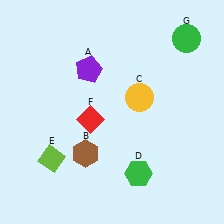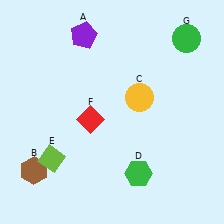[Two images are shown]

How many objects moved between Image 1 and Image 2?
2 objects moved between the two images.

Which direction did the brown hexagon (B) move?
The brown hexagon (B) moved left.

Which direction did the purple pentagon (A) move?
The purple pentagon (A) moved up.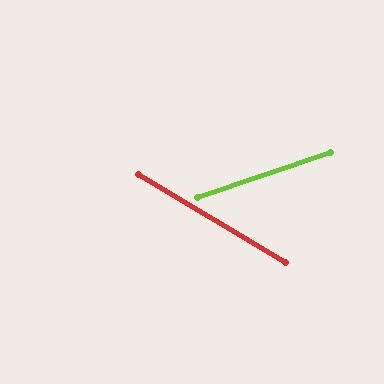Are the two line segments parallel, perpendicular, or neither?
Neither parallel nor perpendicular — they differ by about 49°.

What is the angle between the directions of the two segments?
Approximately 49 degrees.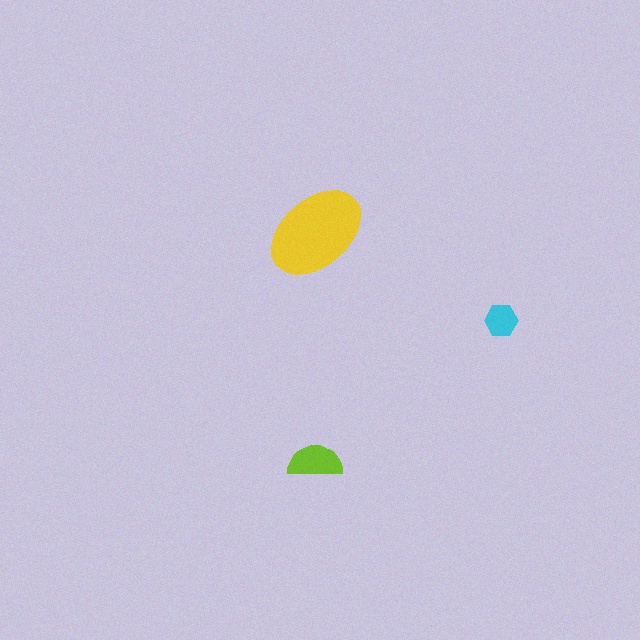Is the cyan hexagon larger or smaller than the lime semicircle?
Smaller.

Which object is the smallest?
The cyan hexagon.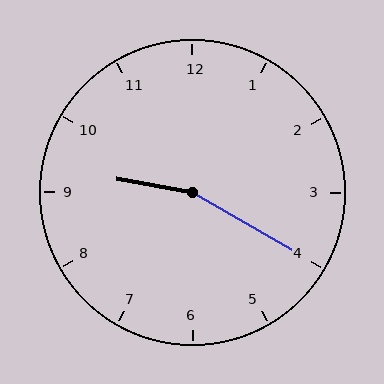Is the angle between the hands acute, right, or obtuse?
It is obtuse.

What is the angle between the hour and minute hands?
Approximately 160 degrees.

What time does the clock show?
9:20.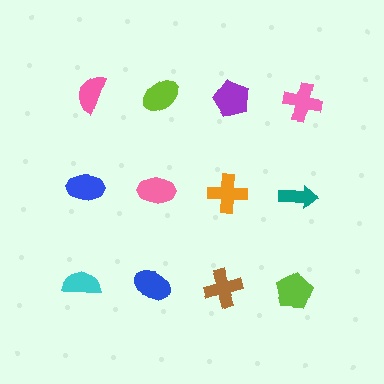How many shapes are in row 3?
4 shapes.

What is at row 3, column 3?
A brown cross.